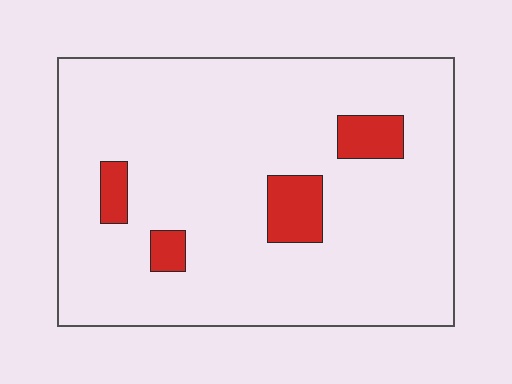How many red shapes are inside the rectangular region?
4.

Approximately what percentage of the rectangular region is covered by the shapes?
Approximately 10%.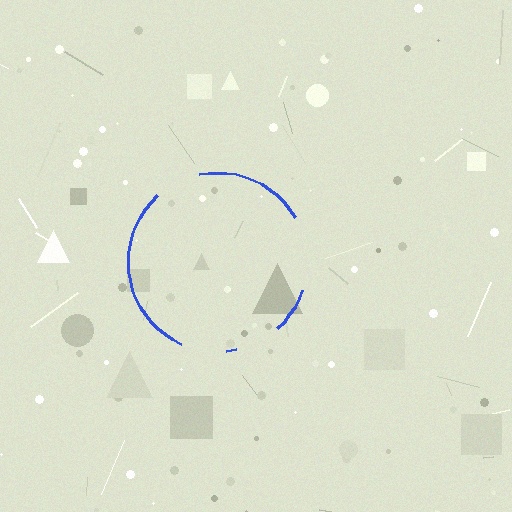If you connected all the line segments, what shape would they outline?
They would outline a circle.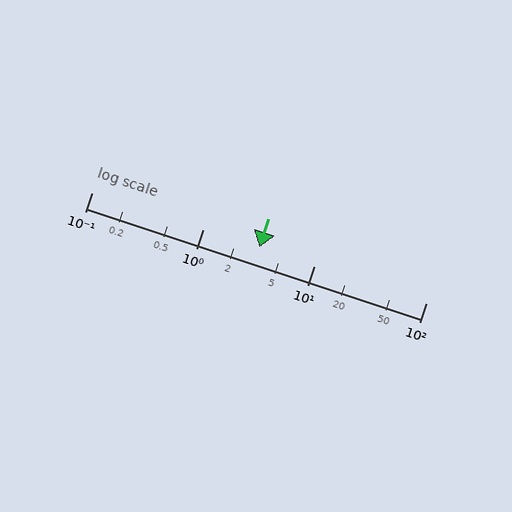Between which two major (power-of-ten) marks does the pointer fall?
The pointer is between 1 and 10.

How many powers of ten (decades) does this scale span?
The scale spans 3 decades, from 0.1 to 100.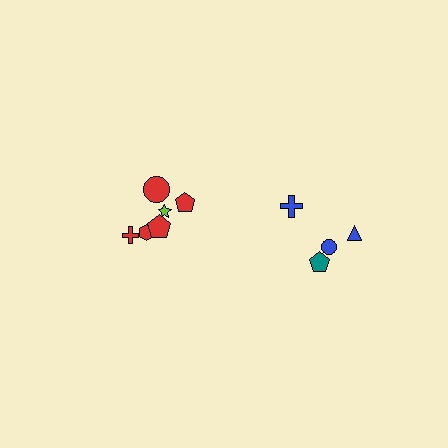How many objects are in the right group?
There are 4 objects.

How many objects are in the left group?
There are 6 objects.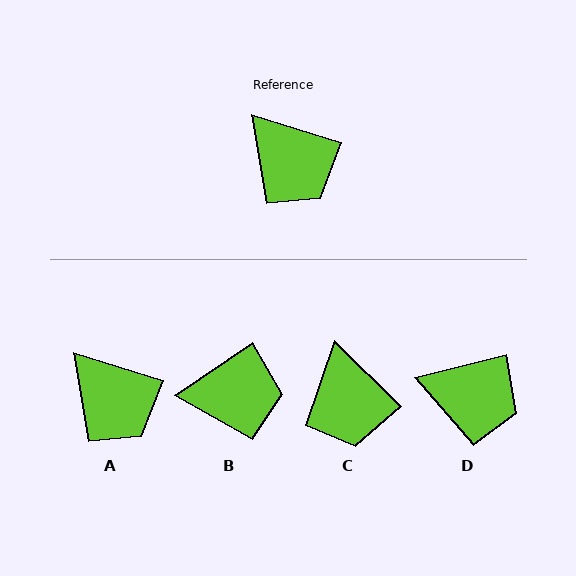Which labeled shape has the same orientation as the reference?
A.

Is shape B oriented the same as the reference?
No, it is off by about 51 degrees.